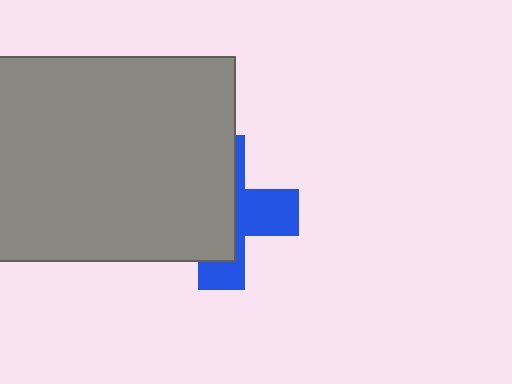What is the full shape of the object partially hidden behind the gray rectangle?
The partially hidden object is a blue cross.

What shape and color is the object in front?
The object in front is a gray rectangle.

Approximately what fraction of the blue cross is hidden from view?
Roughly 59% of the blue cross is hidden behind the gray rectangle.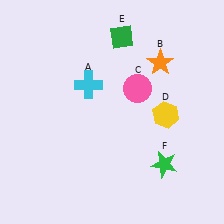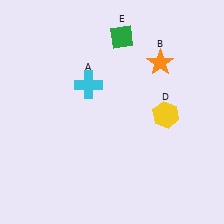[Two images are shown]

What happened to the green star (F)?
The green star (F) was removed in Image 2. It was in the bottom-right area of Image 1.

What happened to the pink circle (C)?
The pink circle (C) was removed in Image 2. It was in the top-right area of Image 1.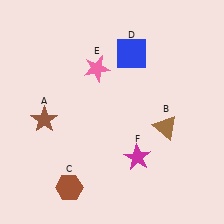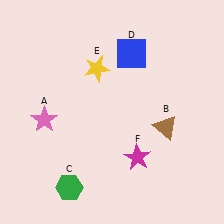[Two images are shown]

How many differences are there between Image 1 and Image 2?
There are 3 differences between the two images.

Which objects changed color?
A changed from brown to pink. C changed from brown to green. E changed from pink to yellow.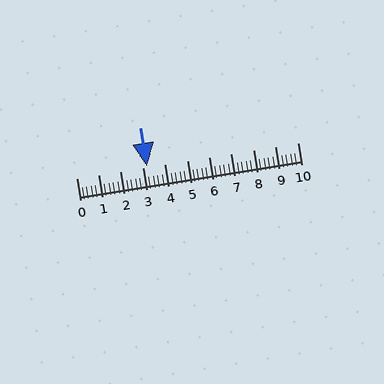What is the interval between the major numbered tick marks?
The major tick marks are spaced 1 units apart.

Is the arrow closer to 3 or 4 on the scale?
The arrow is closer to 3.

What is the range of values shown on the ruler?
The ruler shows values from 0 to 10.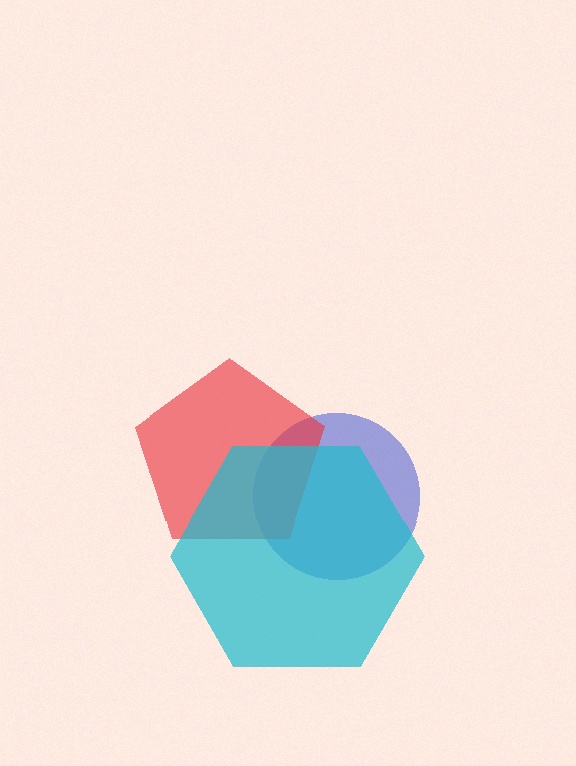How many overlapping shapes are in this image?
There are 3 overlapping shapes in the image.